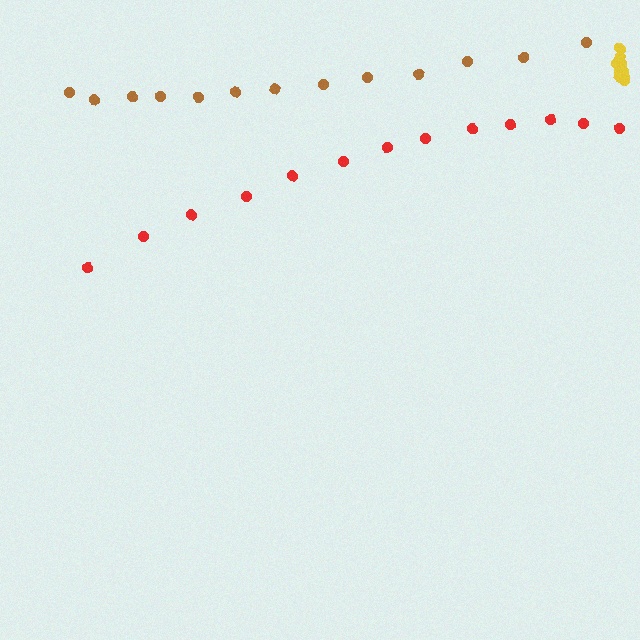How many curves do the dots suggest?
There are 3 distinct paths.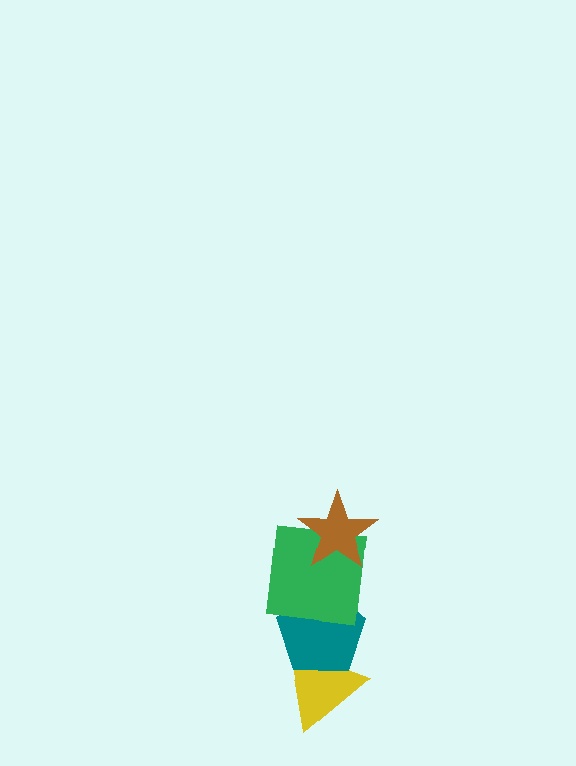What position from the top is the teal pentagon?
The teal pentagon is 3rd from the top.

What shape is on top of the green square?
The brown star is on top of the green square.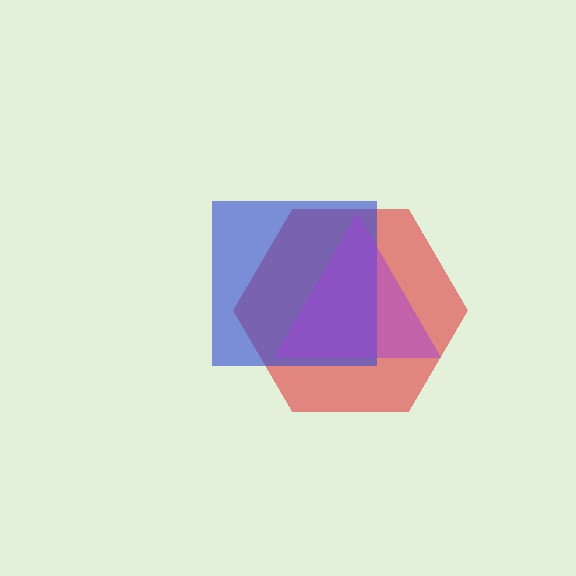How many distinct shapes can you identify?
There are 3 distinct shapes: a red hexagon, a blue square, a purple triangle.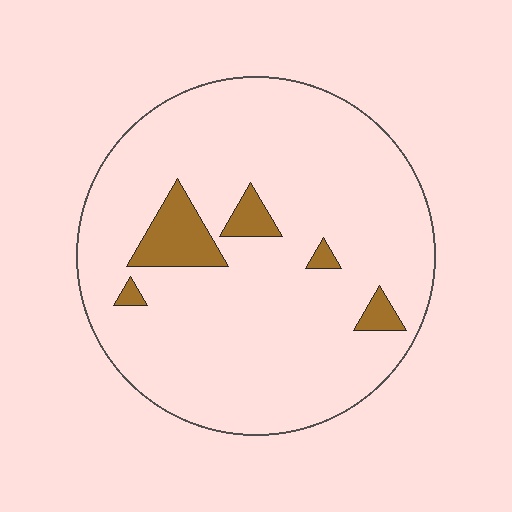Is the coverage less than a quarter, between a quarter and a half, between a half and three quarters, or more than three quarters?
Less than a quarter.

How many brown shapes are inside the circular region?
5.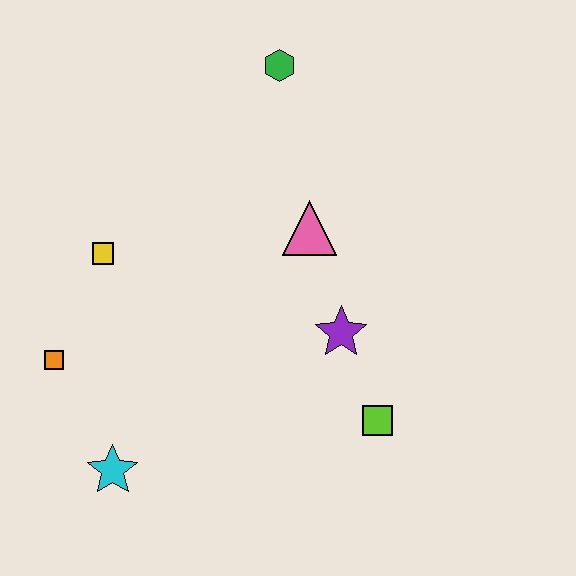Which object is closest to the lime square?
The purple star is closest to the lime square.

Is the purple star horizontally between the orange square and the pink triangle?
No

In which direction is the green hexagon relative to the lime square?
The green hexagon is above the lime square.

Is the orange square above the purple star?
No